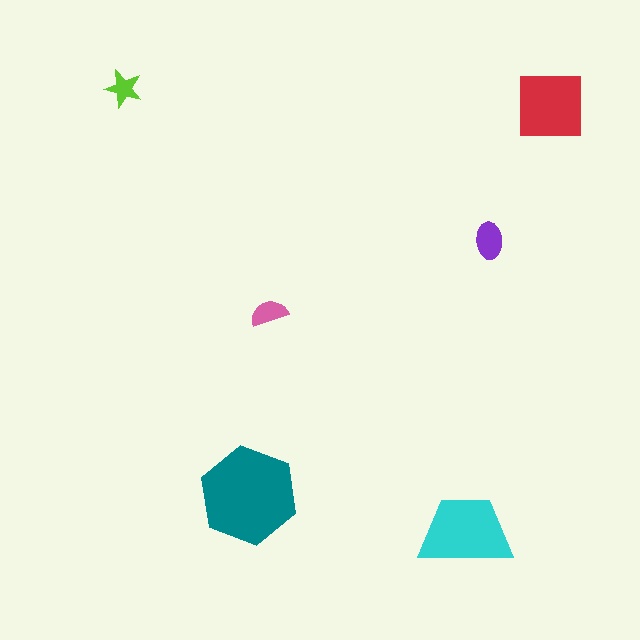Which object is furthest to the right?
The red square is rightmost.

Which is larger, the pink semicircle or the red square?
The red square.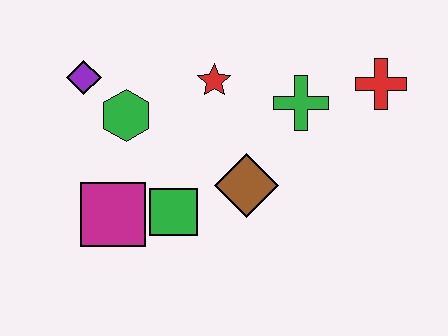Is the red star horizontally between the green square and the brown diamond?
Yes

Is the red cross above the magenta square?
Yes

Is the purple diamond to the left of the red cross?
Yes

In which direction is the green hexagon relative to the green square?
The green hexagon is above the green square.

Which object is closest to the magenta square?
The green square is closest to the magenta square.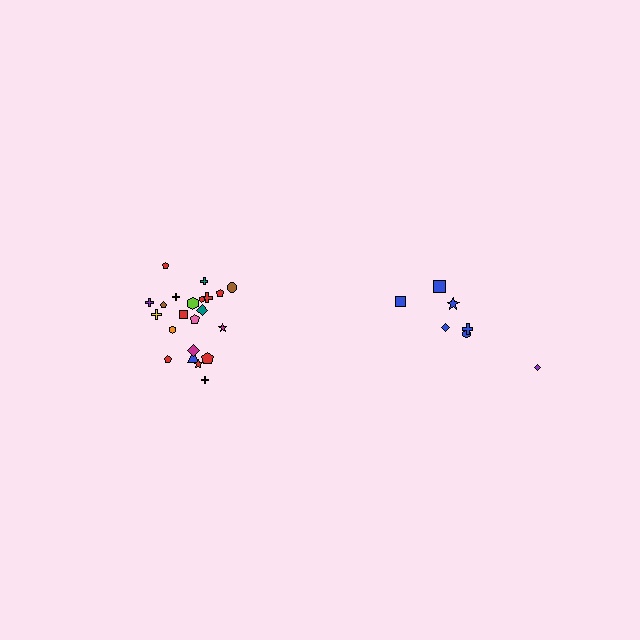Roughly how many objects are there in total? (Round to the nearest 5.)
Roughly 30 objects in total.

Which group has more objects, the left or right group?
The left group.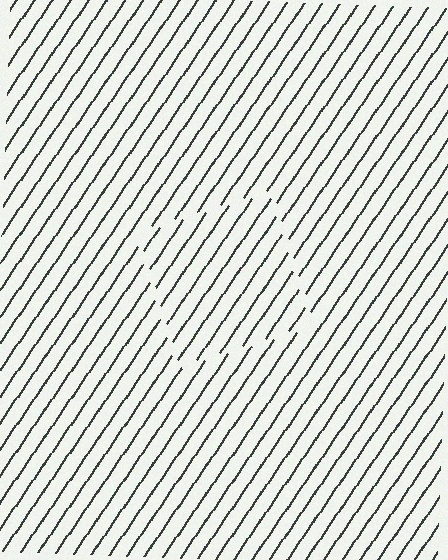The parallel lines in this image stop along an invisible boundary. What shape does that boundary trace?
An illusory square. The interior of the shape contains the same grating, shifted by half a period — the contour is defined by the phase discontinuity where line-ends from the inner and outer gratings abut.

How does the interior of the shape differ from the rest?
The interior of the shape contains the same grating, shifted by half a period — the contour is defined by the phase discontinuity where line-ends from the inner and outer gratings abut.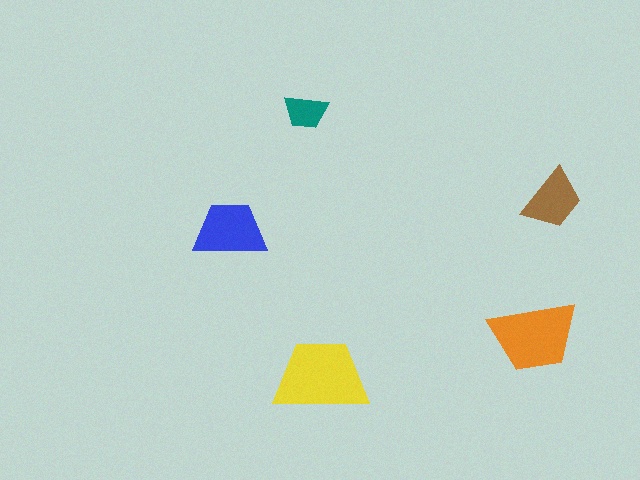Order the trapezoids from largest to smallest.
the yellow one, the orange one, the blue one, the brown one, the teal one.